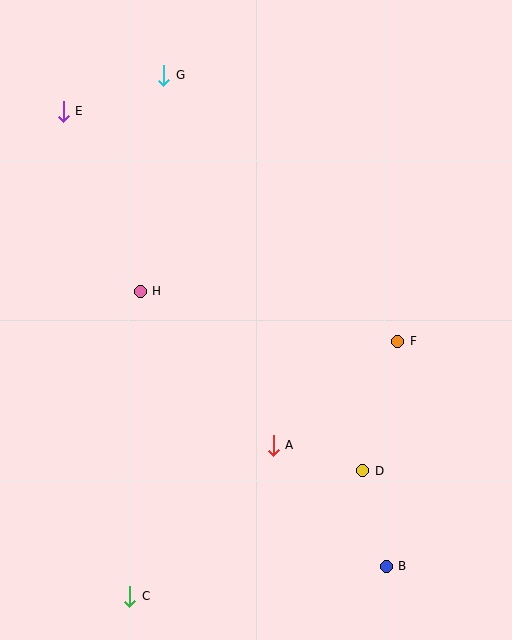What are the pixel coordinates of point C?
Point C is at (130, 596).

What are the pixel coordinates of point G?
Point G is at (164, 75).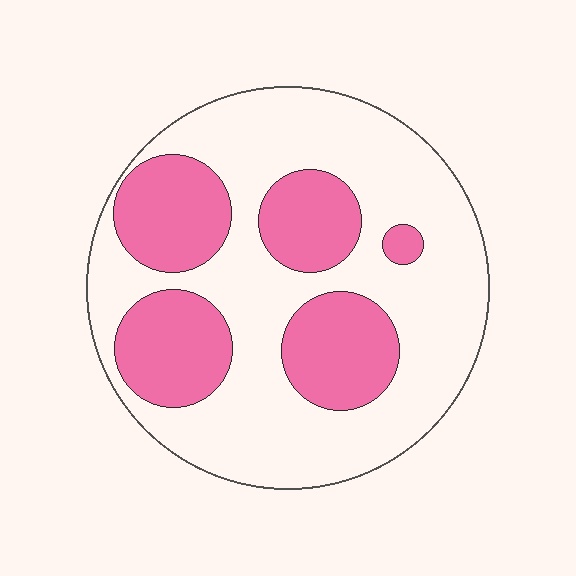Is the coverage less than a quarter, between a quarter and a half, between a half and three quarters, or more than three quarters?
Between a quarter and a half.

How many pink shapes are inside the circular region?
5.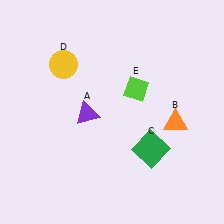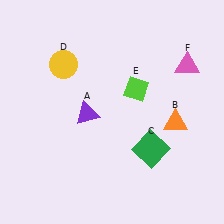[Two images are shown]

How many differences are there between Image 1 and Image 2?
There is 1 difference between the two images.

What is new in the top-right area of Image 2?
A pink triangle (F) was added in the top-right area of Image 2.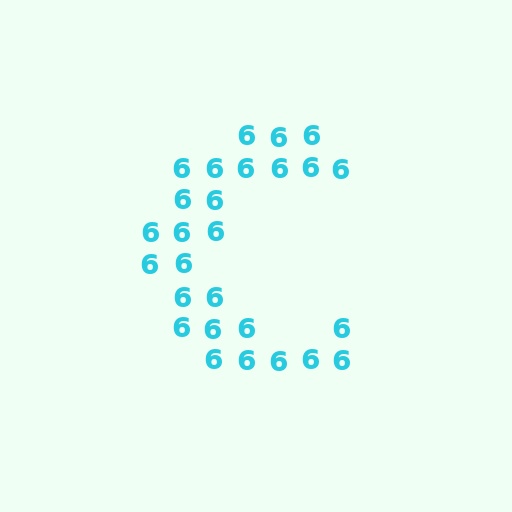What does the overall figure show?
The overall figure shows the letter C.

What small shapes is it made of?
It is made of small digit 6's.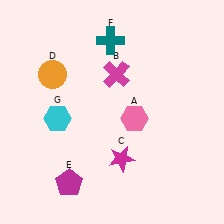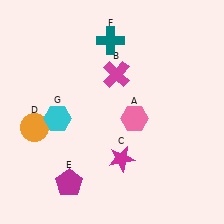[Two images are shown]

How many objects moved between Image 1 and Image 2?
1 object moved between the two images.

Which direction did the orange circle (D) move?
The orange circle (D) moved down.